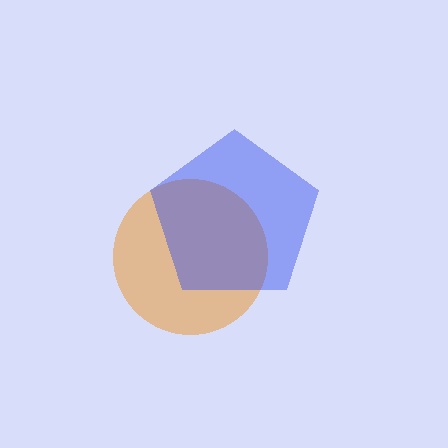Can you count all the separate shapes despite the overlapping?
Yes, there are 2 separate shapes.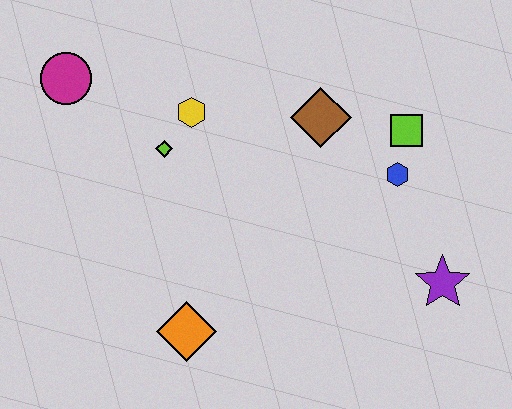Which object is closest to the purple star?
The blue hexagon is closest to the purple star.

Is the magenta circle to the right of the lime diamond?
No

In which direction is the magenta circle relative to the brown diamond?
The magenta circle is to the left of the brown diamond.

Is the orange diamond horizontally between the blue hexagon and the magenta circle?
Yes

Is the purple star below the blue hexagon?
Yes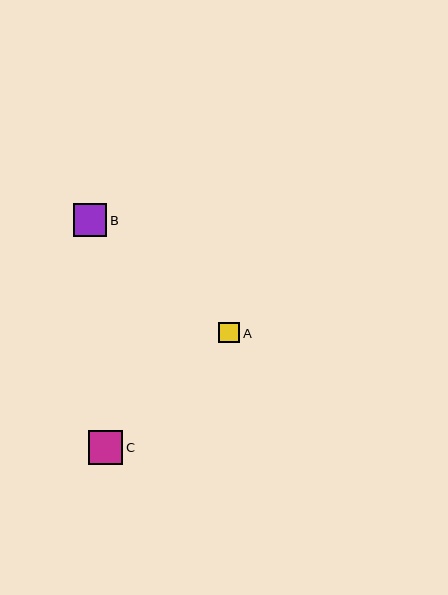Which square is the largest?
Square C is the largest with a size of approximately 34 pixels.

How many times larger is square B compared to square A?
Square B is approximately 1.6 times the size of square A.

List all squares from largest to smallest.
From largest to smallest: C, B, A.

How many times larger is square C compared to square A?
Square C is approximately 1.7 times the size of square A.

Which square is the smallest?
Square A is the smallest with a size of approximately 21 pixels.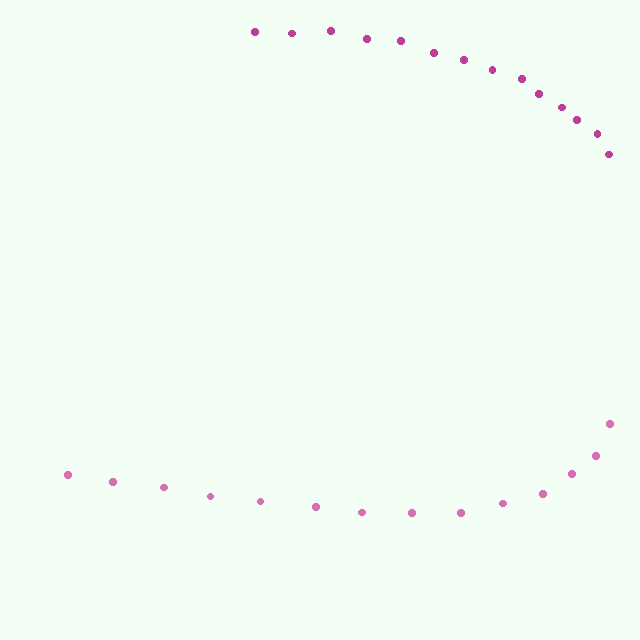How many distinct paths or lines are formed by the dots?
There are 2 distinct paths.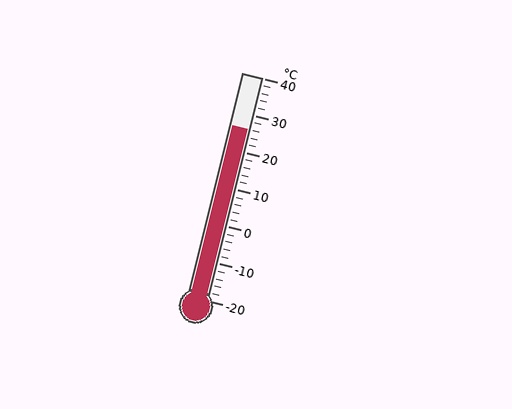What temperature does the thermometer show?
The thermometer shows approximately 26°C.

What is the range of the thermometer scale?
The thermometer scale ranges from -20°C to 40°C.